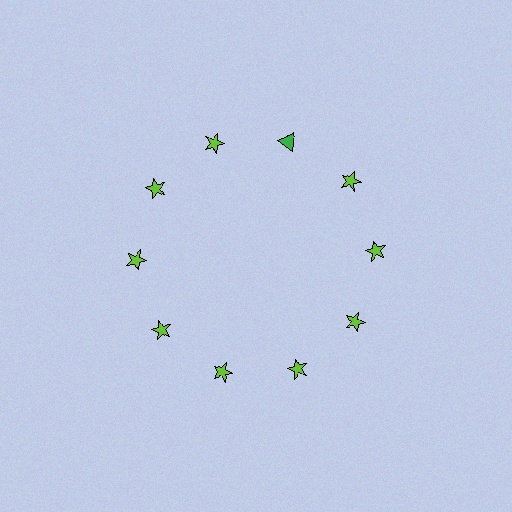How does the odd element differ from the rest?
It differs in both color (green instead of lime) and shape (triangle instead of star).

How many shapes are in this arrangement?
There are 10 shapes arranged in a ring pattern.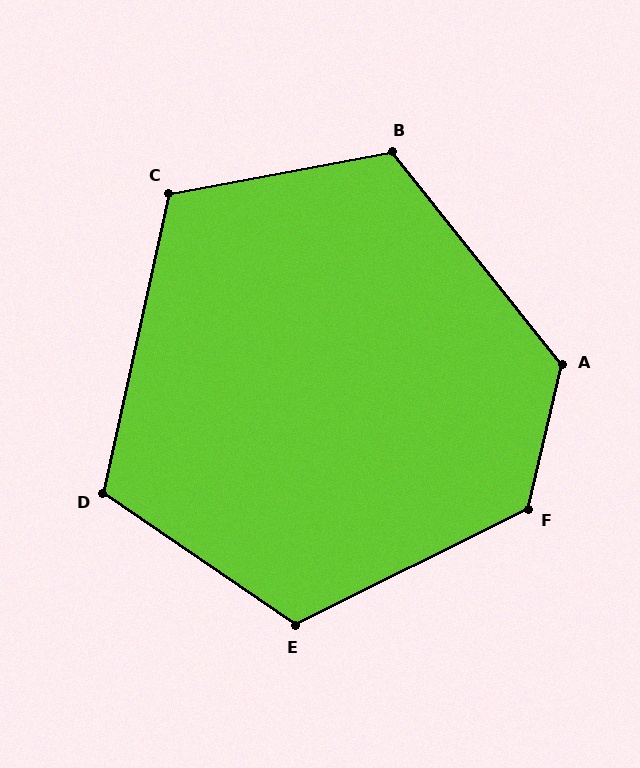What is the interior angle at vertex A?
Approximately 128 degrees (obtuse).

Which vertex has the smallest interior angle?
D, at approximately 112 degrees.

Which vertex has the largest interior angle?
F, at approximately 130 degrees.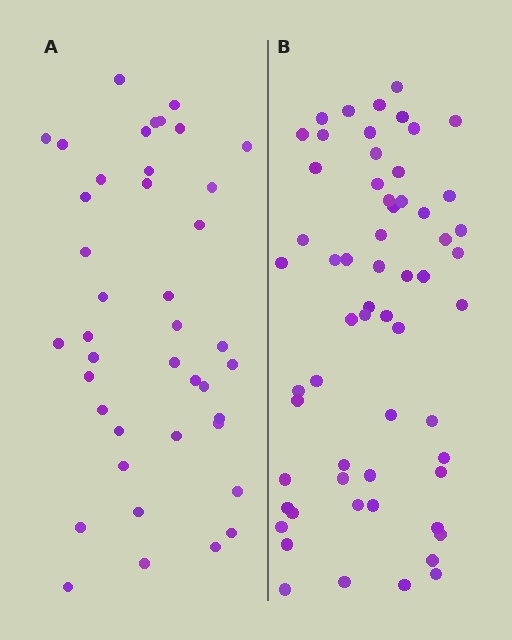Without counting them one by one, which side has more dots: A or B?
Region B (the right region) has more dots.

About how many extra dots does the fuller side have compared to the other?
Region B has approximately 20 more dots than region A.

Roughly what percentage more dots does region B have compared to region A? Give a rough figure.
About 45% more.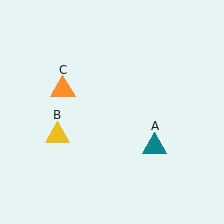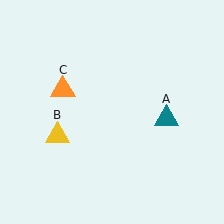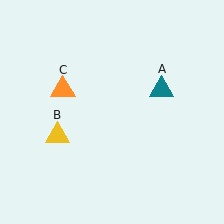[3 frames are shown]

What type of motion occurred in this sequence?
The teal triangle (object A) rotated counterclockwise around the center of the scene.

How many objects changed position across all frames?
1 object changed position: teal triangle (object A).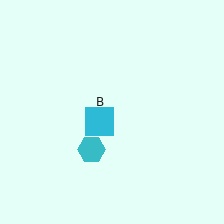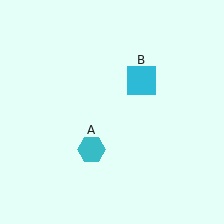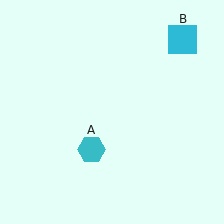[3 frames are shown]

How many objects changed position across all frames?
1 object changed position: cyan square (object B).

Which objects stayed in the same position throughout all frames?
Cyan hexagon (object A) remained stationary.